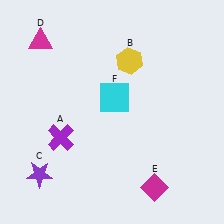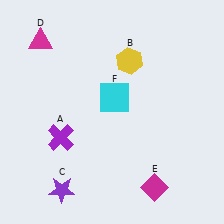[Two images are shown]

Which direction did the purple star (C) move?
The purple star (C) moved right.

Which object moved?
The purple star (C) moved right.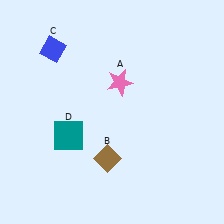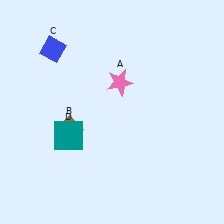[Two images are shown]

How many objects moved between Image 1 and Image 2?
1 object moved between the two images.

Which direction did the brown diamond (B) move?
The brown diamond (B) moved left.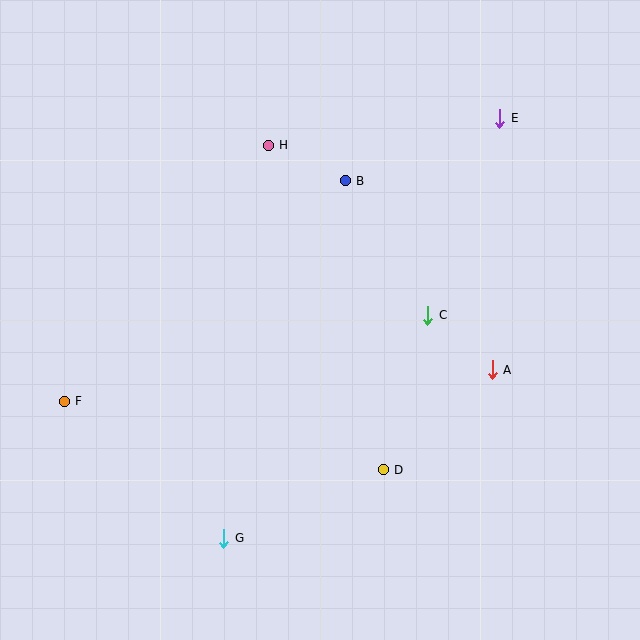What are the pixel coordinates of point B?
Point B is at (345, 181).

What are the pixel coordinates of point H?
Point H is at (268, 145).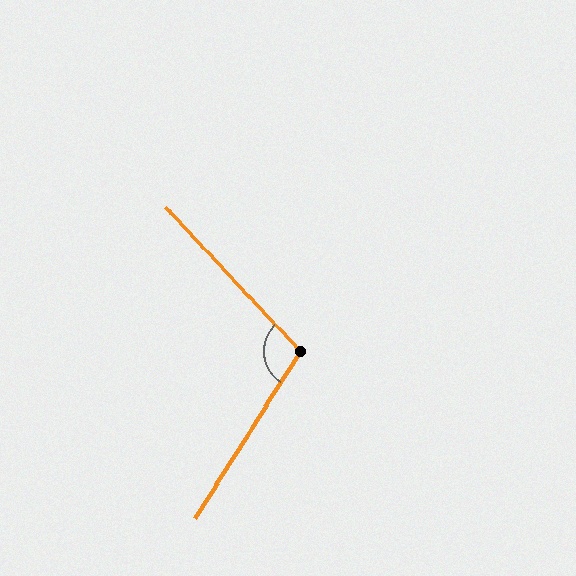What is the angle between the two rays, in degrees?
Approximately 105 degrees.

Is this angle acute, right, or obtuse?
It is obtuse.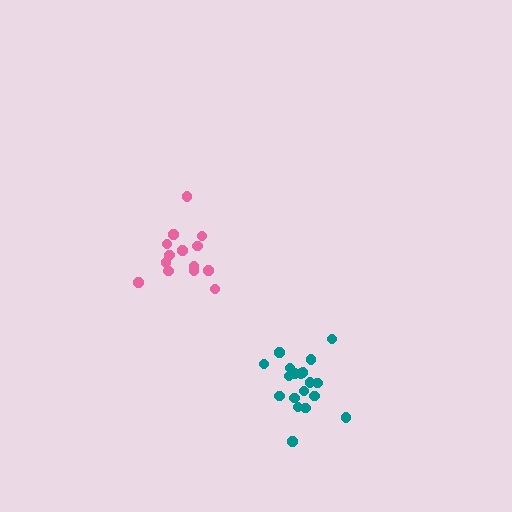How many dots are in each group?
Group 1: 14 dots, Group 2: 19 dots (33 total).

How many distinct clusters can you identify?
There are 2 distinct clusters.